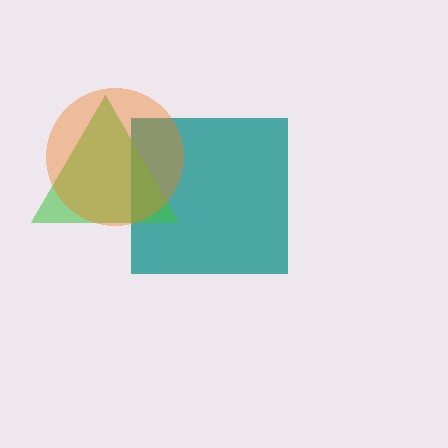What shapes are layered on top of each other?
The layered shapes are: a teal square, a green triangle, an orange circle.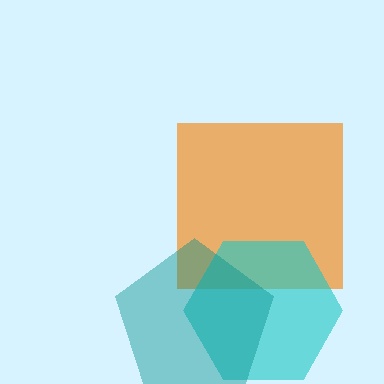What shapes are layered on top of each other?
The layered shapes are: an orange square, a cyan hexagon, a teal pentagon.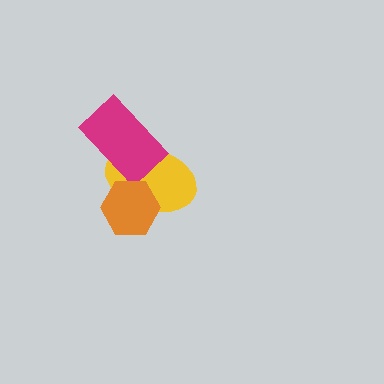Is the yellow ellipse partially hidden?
Yes, it is partially covered by another shape.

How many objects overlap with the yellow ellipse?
2 objects overlap with the yellow ellipse.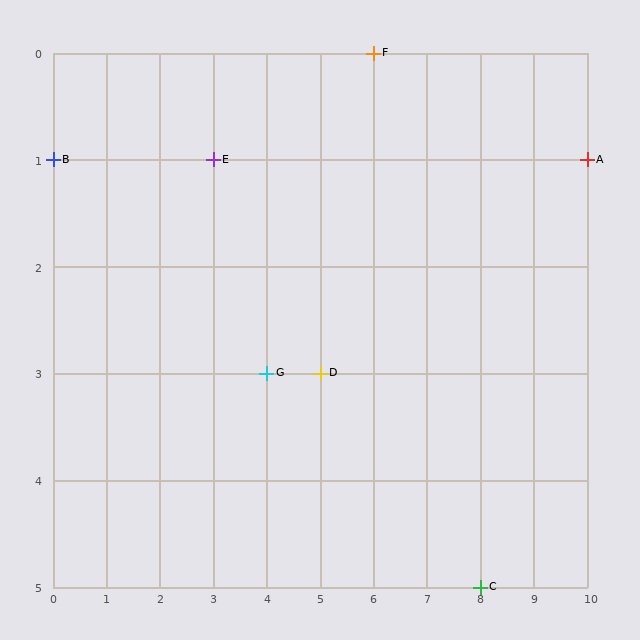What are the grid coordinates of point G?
Point G is at grid coordinates (4, 3).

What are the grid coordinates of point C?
Point C is at grid coordinates (8, 5).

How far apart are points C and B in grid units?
Points C and B are 8 columns and 4 rows apart (about 8.9 grid units diagonally).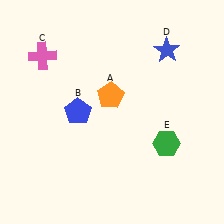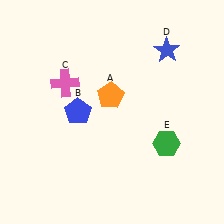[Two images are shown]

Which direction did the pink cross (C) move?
The pink cross (C) moved down.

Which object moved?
The pink cross (C) moved down.